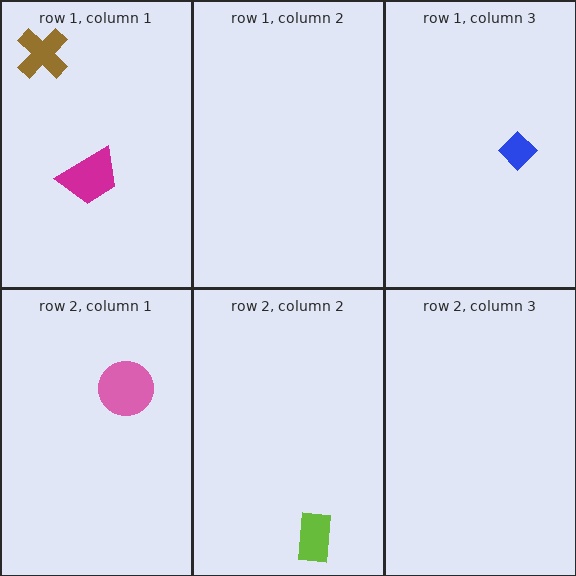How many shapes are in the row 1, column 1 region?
2.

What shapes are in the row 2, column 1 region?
The pink circle.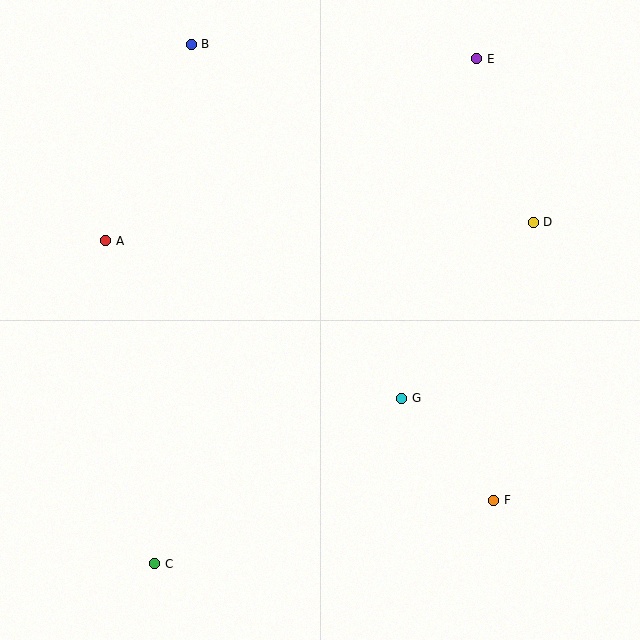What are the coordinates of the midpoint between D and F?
The midpoint between D and F is at (513, 361).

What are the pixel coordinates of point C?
Point C is at (155, 564).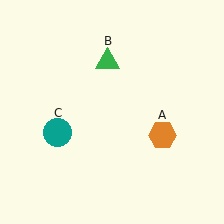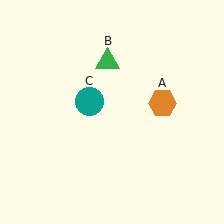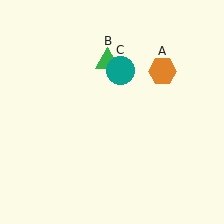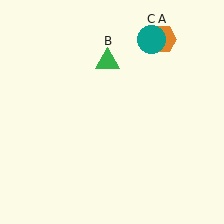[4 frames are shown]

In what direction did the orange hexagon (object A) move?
The orange hexagon (object A) moved up.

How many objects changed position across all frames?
2 objects changed position: orange hexagon (object A), teal circle (object C).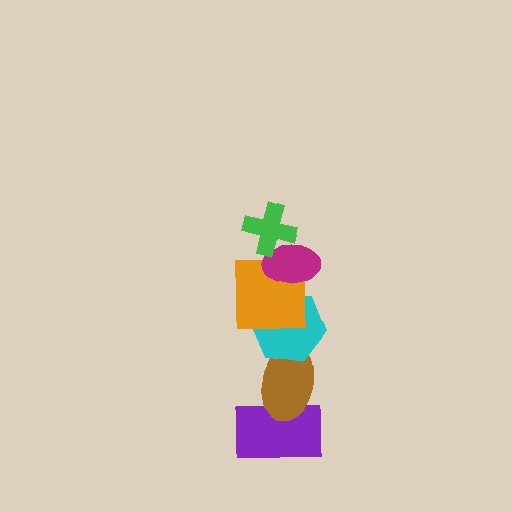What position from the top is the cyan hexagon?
The cyan hexagon is 4th from the top.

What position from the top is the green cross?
The green cross is 1st from the top.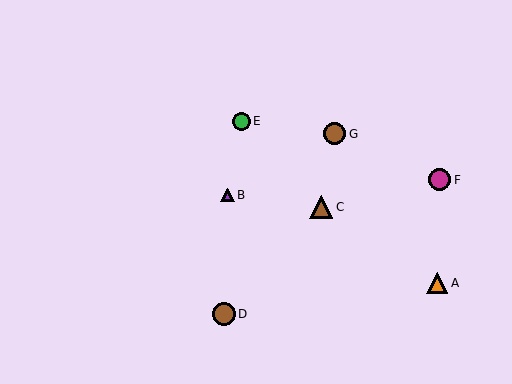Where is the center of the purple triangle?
The center of the purple triangle is at (228, 195).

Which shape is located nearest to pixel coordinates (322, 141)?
The brown circle (labeled G) at (335, 134) is nearest to that location.